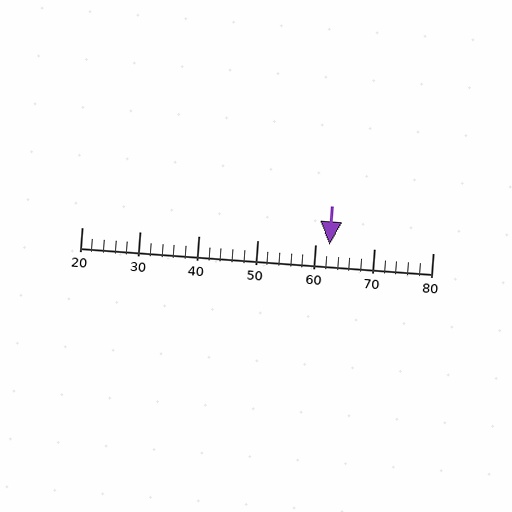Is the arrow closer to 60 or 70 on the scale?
The arrow is closer to 60.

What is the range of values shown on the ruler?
The ruler shows values from 20 to 80.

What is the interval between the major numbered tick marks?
The major tick marks are spaced 10 units apart.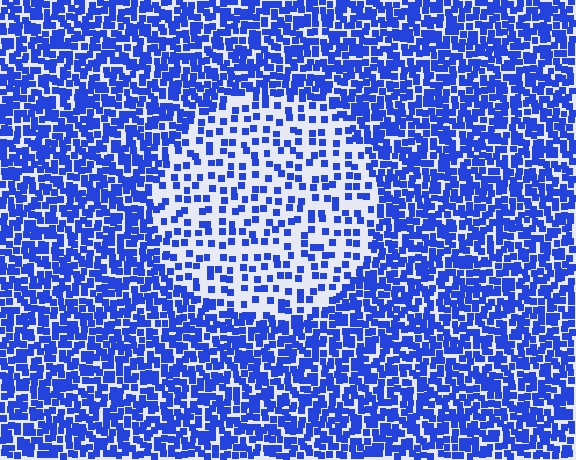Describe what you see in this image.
The image contains small blue elements arranged at two different densities. A circle-shaped region is visible where the elements are less densely packed than the surrounding area.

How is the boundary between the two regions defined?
The boundary is defined by a change in element density (approximately 2.4x ratio). All elements are the same color, size, and shape.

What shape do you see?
I see a circle.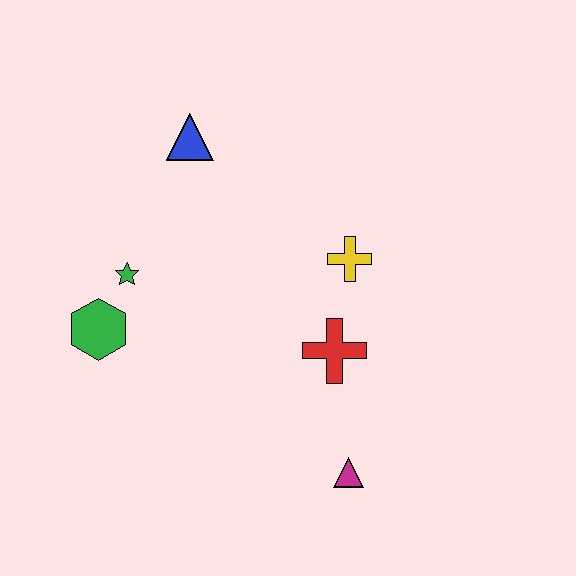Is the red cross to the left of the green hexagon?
No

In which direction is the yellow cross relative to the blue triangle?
The yellow cross is to the right of the blue triangle.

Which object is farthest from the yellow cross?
The green hexagon is farthest from the yellow cross.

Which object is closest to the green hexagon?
The green star is closest to the green hexagon.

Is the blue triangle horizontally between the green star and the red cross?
Yes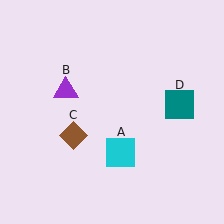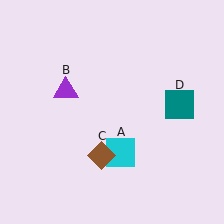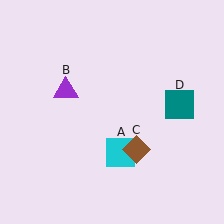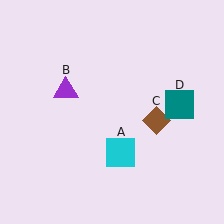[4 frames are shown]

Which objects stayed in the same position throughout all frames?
Cyan square (object A) and purple triangle (object B) and teal square (object D) remained stationary.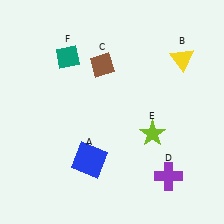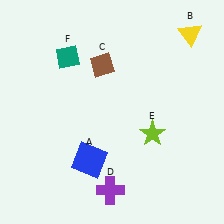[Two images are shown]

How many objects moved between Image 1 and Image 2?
2 objects moved between the two images.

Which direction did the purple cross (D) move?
The purple cross (D) moved left.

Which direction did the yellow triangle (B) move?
The yellow triangle (B) moved up.